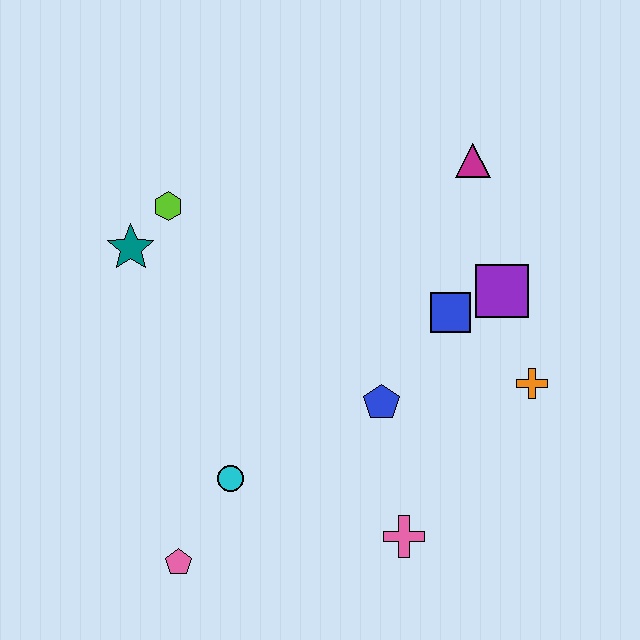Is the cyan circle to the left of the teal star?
No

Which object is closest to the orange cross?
The purple square is closest to the orange cross.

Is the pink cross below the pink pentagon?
No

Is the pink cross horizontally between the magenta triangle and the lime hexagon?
Yes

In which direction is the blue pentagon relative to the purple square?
The blue pentagon is to the left of the purple square.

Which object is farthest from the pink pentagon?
The magenta triangle is farthest from the pink pentagon.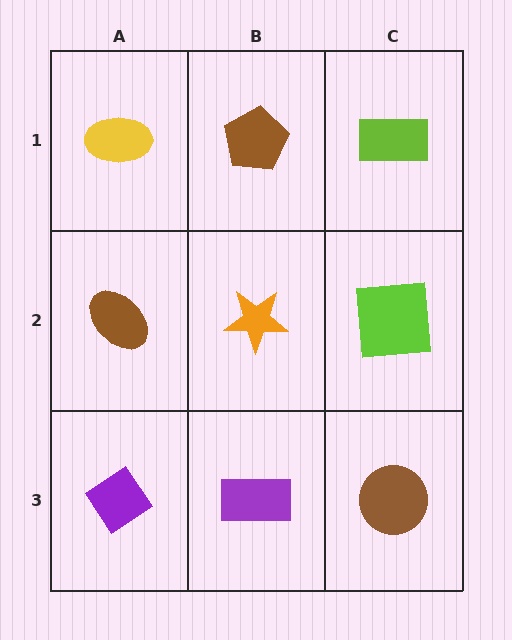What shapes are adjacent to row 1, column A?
A brown ellipse (row 2, column A), a brown pentagon (row 1, column B).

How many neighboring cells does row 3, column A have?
2.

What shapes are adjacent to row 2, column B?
A brown pentagon (row 1, column B), a purple rectangle (row 3, column B), a brown ellipse (row 2, column A), a lime square (row 2, column C).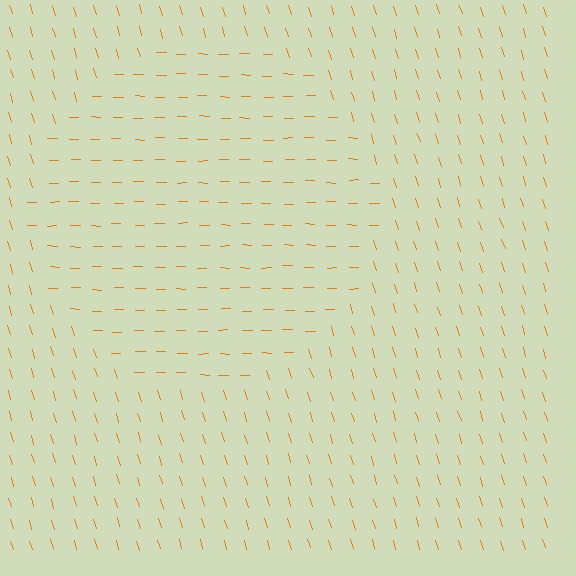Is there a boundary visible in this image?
Yes, there is a texture boundary formed by a change in line orientation.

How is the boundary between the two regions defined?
The boundary is defined purely by a change in line orientation (approximately 72 degrees difference). All lines are the same color and thickness.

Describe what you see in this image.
The image is filled with small orange line segments. A circle region in the image has lines oriented differently from the surrounding lines, creating a visible texture boundary.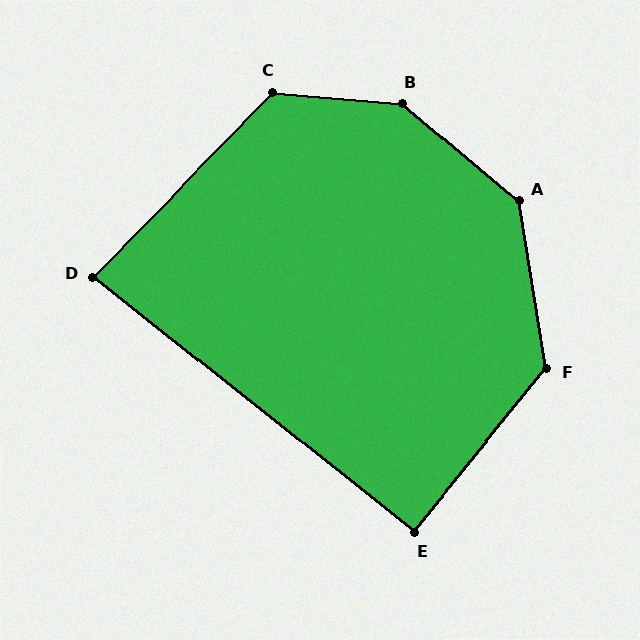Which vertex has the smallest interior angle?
D, at approximately 84 degrees.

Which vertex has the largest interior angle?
B, at approximately 145 degrees.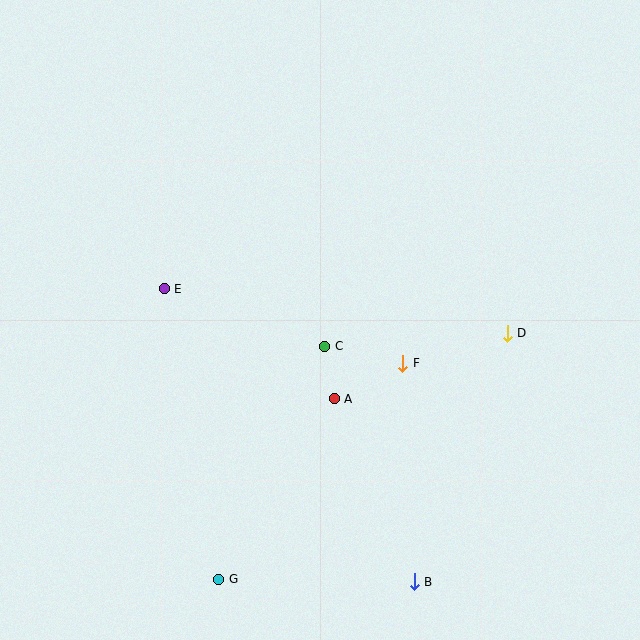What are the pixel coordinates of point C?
Point C is at (325, 346).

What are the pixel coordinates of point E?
Point E is at (164, 289).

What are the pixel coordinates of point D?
Point D is at (507, 333).